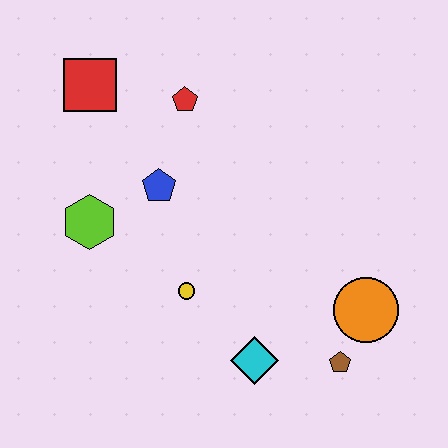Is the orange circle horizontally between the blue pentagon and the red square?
No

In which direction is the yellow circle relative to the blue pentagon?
The yellow circle is below the blue pentagon.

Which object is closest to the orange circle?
The brown pentagon is closest to the orange circle.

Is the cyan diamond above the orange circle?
No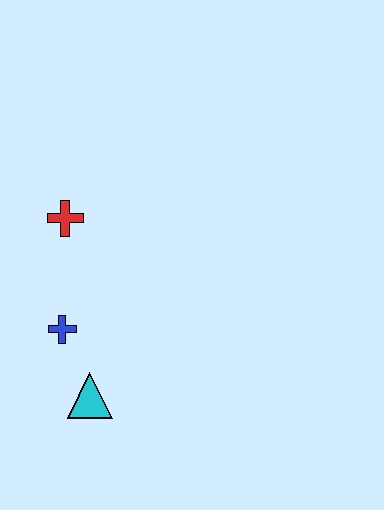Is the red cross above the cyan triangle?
Yes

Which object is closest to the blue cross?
The cyan triangle is closest to the blue cross.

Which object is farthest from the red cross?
The cyan triangle is farthest from the red cross.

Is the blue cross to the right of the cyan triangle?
No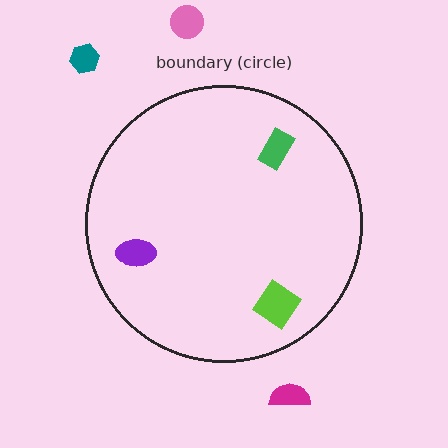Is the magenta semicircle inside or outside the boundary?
Outside.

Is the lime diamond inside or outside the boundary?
Inside.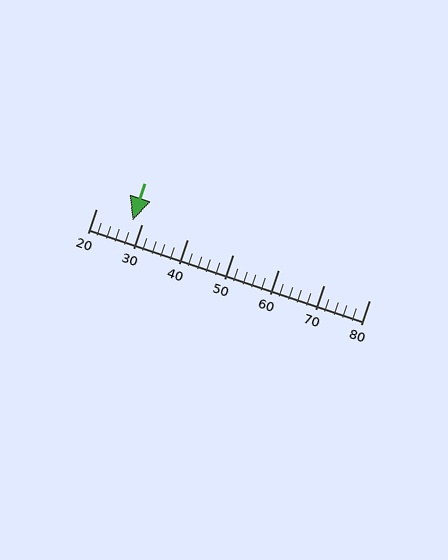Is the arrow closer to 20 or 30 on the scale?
The arrow is closer to 30.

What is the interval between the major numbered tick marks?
The major tick marks are spaced 10 units apart.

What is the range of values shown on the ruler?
The ruler shows values from 20 to 80.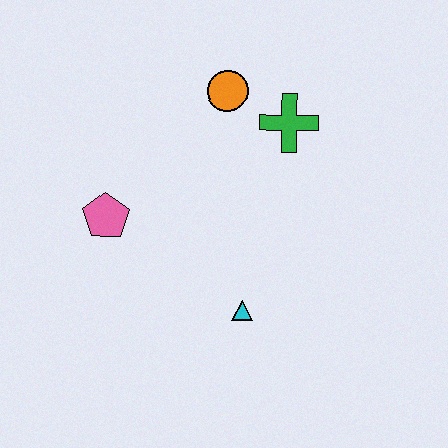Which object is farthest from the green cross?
The pink pentagon is farthest from the green cross.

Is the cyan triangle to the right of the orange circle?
Yes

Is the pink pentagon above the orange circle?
No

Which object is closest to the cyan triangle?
The pink pentagon is closest to the cyan triangle.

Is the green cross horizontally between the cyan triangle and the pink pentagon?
No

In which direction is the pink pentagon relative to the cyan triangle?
The pink pentagon is to the left of the cyan triangle.